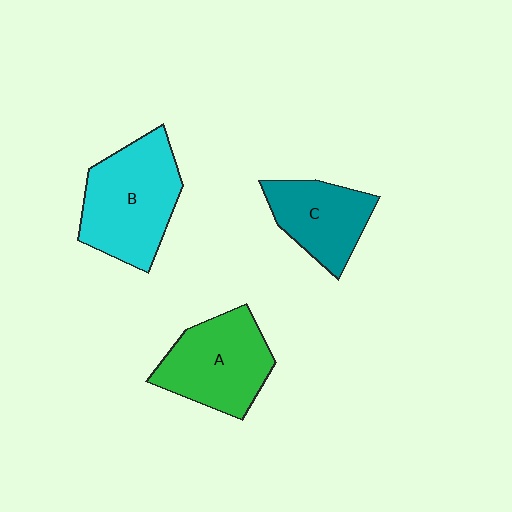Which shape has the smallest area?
Shape C (teal).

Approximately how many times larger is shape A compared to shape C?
Approximately 1.3 times.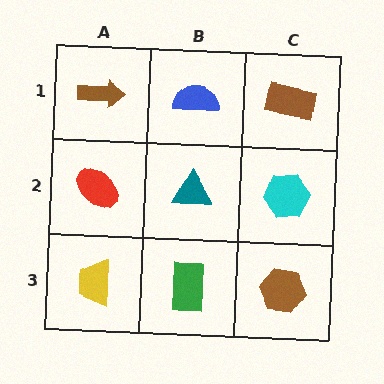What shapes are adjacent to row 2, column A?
A brown arrow (row 1, column A), a yellow trapezoid (row 3, column A), a teal triangle (row 2, column B).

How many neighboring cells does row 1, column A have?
2.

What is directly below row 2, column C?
A brown hexagon.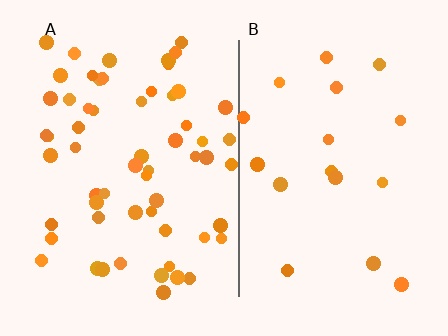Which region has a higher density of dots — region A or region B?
A (the left).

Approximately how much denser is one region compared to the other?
Approximately 3.3× — region A over region B.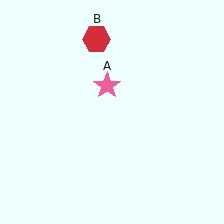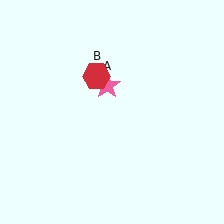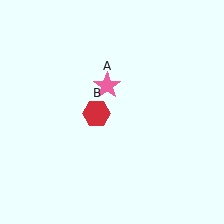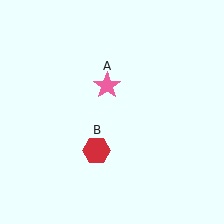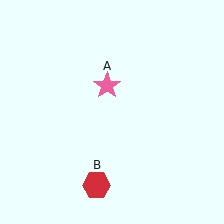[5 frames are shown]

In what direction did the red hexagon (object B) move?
The red hexagon (object B) moved down.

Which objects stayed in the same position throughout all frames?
Pink star (object A) remained stationary.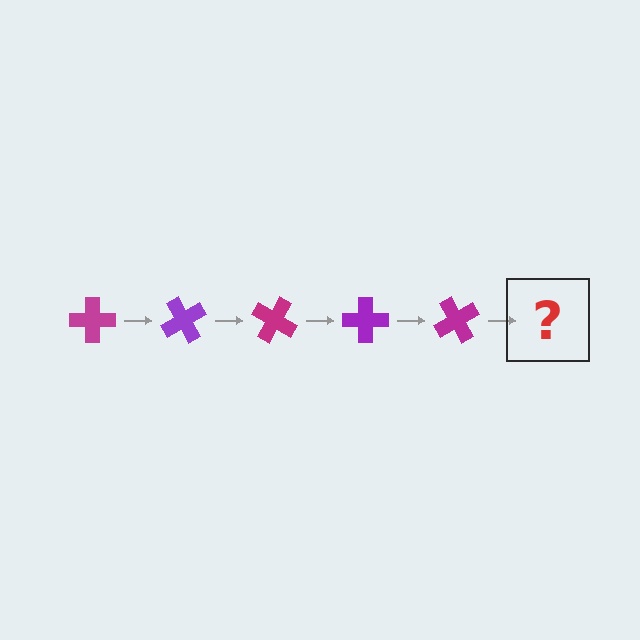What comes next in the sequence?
The next element should be a purple cross, rotated 300 degrees from the start.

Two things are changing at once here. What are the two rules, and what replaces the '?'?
The two rules are that it rotates 60 degrees each step and the color cycles through magenta and purple. The '?' should be a purple cross, rotated 300 degrees from the start.